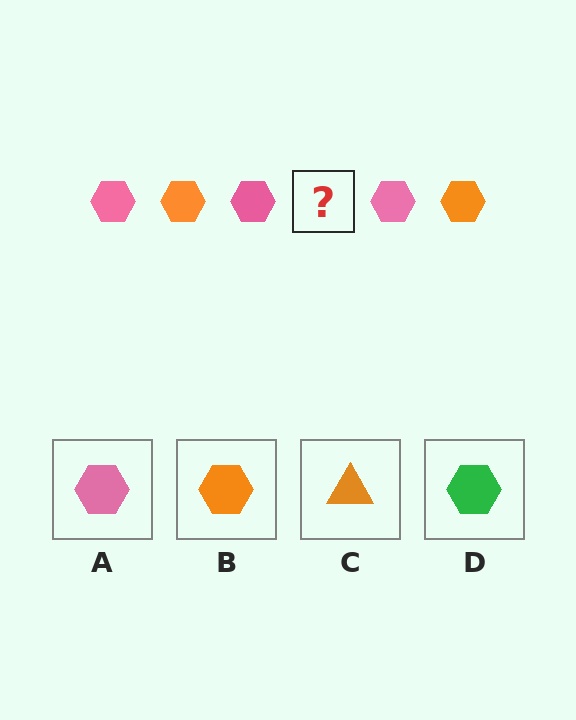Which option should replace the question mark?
Option B.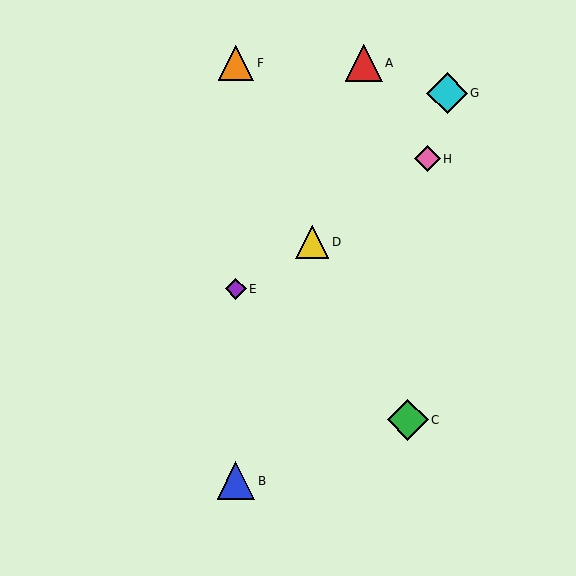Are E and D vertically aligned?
No, E is at x≈236 and D is at x≈312.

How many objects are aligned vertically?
3 objects (B, E, F) are aligned vertically.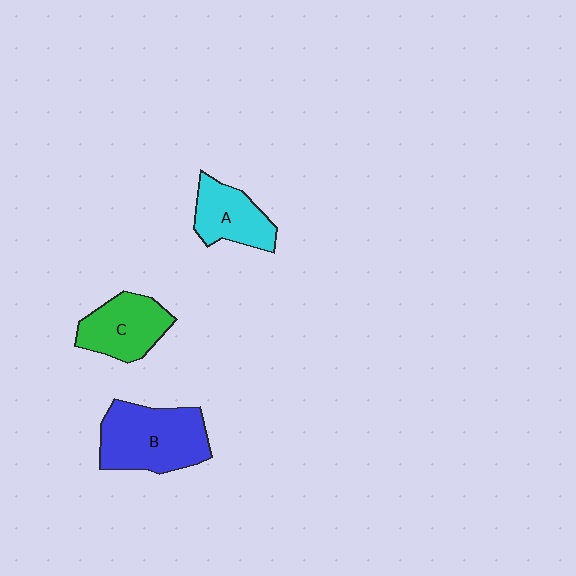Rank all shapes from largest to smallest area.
From largest to smallest: B (blue), C (green), A (cyan).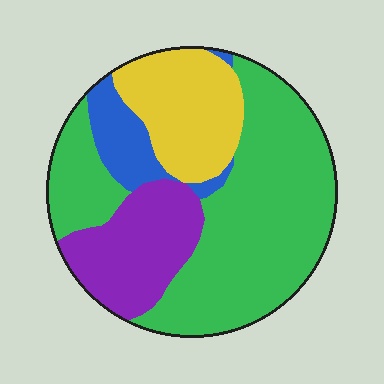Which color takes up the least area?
Blue, at roughly 10%.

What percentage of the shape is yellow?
Yellow covers roughly 20% of the shape.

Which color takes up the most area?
Green, at roughly 55%.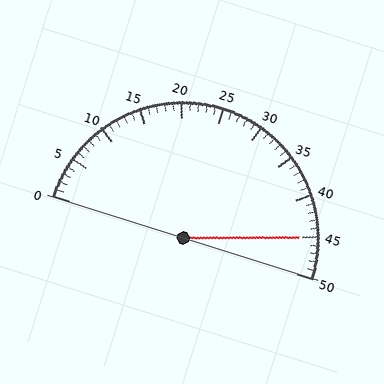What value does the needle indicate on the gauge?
The needle indicates approximately 45.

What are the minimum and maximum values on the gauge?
The gauge ranges from 0 to 50.